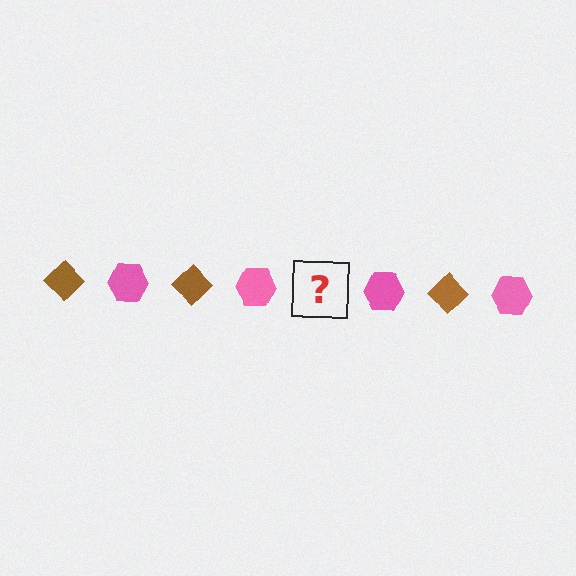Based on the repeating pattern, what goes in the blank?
The blank should be a brown diamond.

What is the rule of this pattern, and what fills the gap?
The rule is that the pattern alternates between brown diamond and pink hexagon. The gap should be filled with a brown diamond.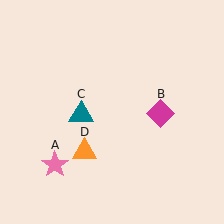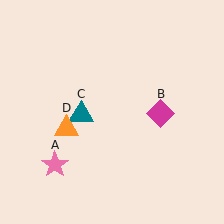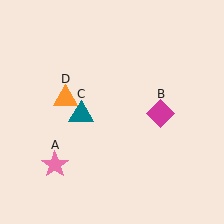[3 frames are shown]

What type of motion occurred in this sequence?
The orange triangle (object D) rotated clockwise around the center of the scene.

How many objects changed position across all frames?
1 object changed position: orange triangle (object D).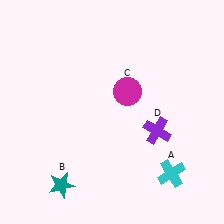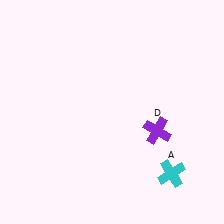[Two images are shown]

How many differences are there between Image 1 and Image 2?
There are 2 differences between the two images.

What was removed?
The magenta circle (C), the teal star (B) were removed in Image 2.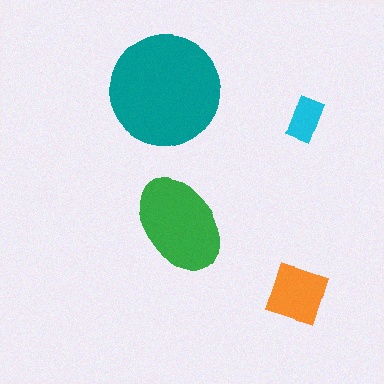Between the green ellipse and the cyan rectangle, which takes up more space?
The green ellipse.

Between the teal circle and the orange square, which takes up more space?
The teal circle.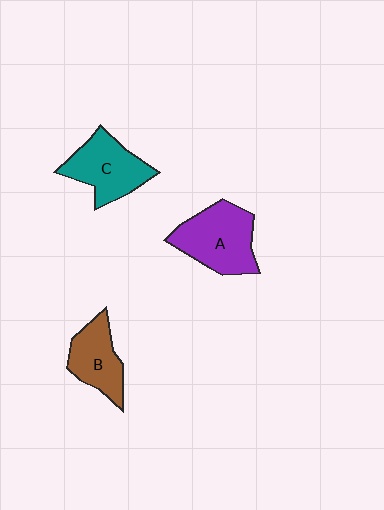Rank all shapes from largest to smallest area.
From largest to smallest: A (purple), C (teal), B (brown).